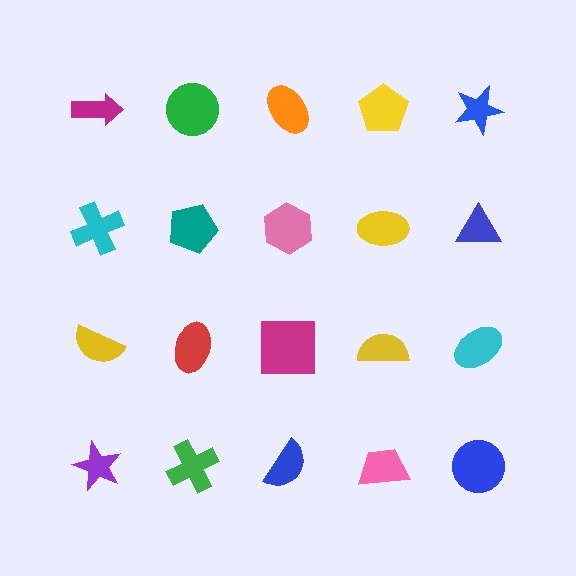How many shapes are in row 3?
5 shapes.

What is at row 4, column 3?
A blue semicircle.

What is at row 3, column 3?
A magenta square.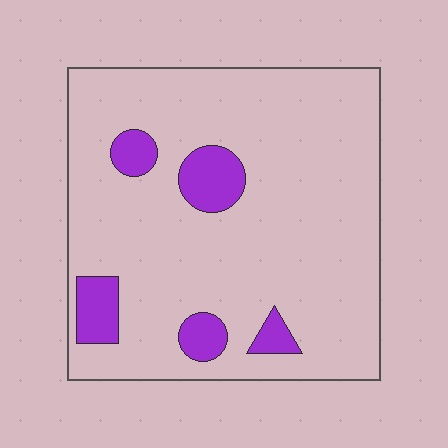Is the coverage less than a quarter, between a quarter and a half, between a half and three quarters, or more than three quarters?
Less than a quarter.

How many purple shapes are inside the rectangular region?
5.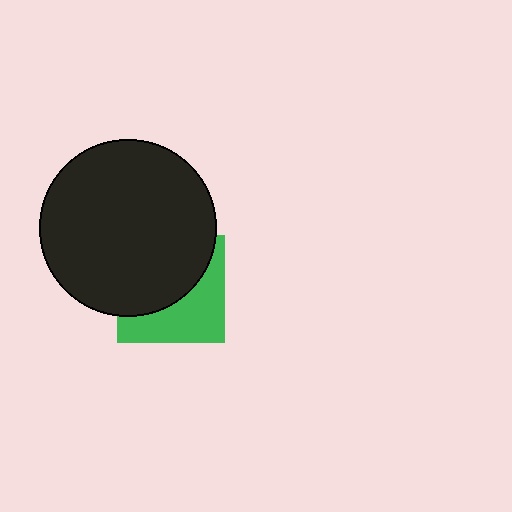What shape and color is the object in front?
The object in front is a black circle.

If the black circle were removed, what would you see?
You would see the complete green square.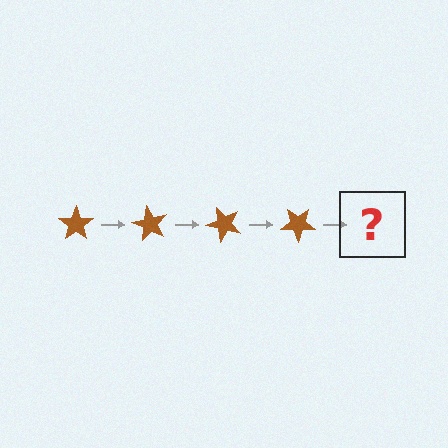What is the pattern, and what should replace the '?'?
The pattern is that the star rotates 60 degrees each step. The '?' should be a brown star rotated 240 degrees.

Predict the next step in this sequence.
The next step is a brown star rotated 240 degrees.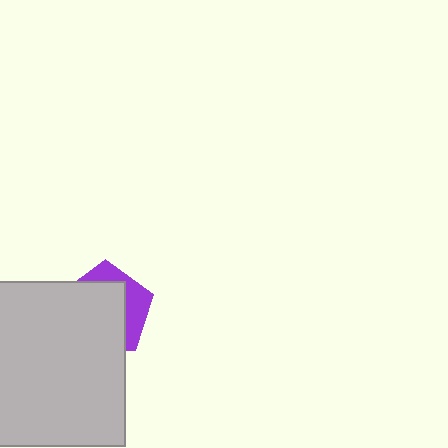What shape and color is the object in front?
The object in front is a light gray rectangle.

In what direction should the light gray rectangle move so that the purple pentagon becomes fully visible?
The light gray rectangle should move toward the lower-left. That is the shortest direction to clear the overlap and leave the purple pentagon fully visible.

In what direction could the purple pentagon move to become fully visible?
The purple pentagon could move toward the upper-right. That would shift it out from behind the light gray rectangle entirely.